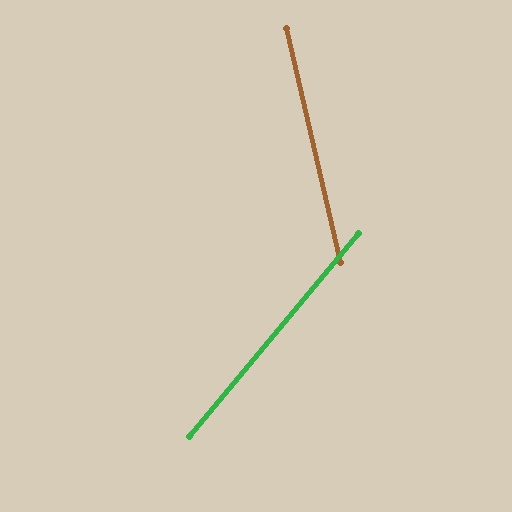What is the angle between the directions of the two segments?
Approximately 53 degrees.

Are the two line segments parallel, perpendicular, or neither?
Neither parallel nor perpendicular — they differ by about 53°.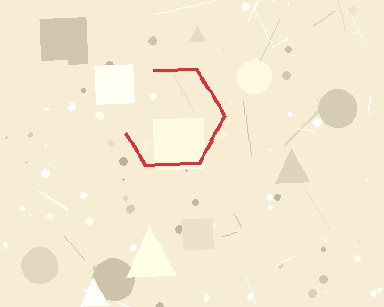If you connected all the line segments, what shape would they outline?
They would outline a hexagon.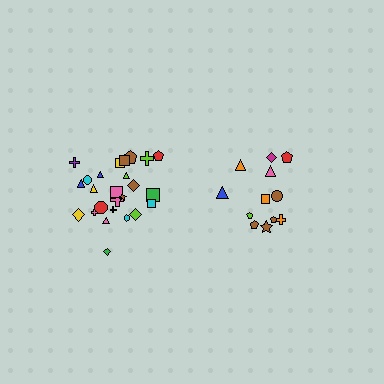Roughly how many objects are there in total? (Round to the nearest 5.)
Roughly 35 objects in total.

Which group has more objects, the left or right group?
The left group.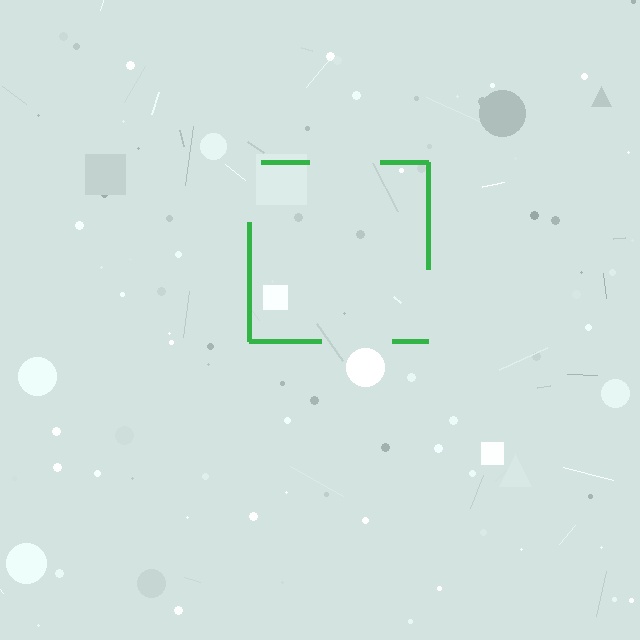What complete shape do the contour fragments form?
The contour fragments form a square.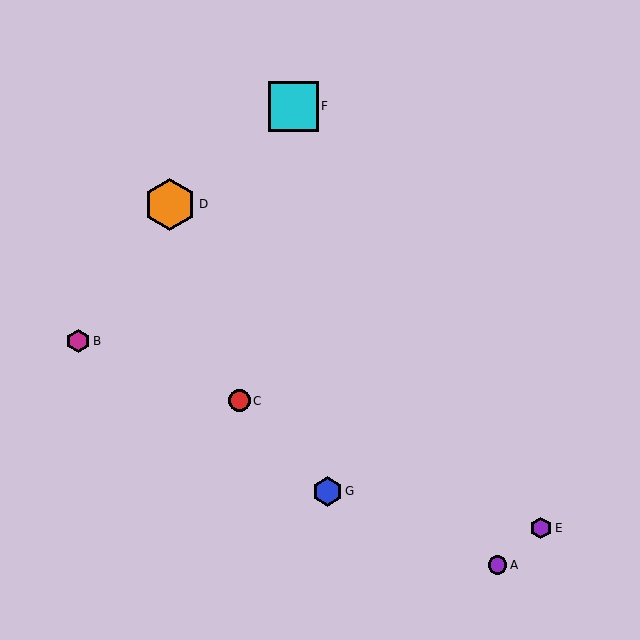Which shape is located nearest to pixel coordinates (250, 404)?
The red circle (labeled C) at (239, 401) is nearest to that location.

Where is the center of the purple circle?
The center of the purple circle is at (497, 565).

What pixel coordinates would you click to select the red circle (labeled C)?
Click at (239, 401) to select the red circle C.